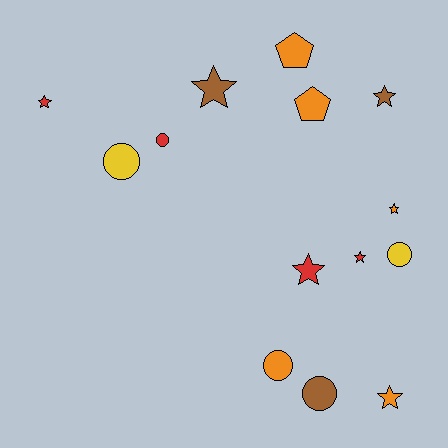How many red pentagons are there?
There are no red pentagons.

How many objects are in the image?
There are 14 objects.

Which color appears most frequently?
Orange, with 5 objects.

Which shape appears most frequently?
Star, with 7 objects.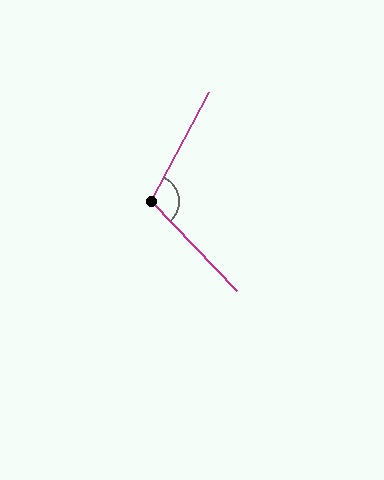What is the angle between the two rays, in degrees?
Approximately 109 degrees.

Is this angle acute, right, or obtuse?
It is obtuse.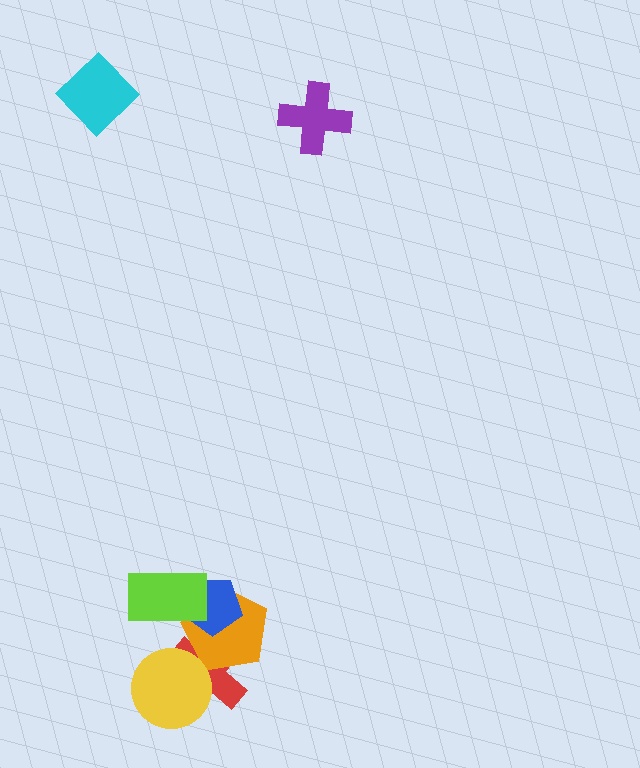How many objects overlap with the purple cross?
0 objects overlap with the purple cross.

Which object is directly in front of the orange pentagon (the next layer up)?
The blue pentagon is directly in front of the orange pentagon.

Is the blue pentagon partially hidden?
Yes, it is partially covered by another shape.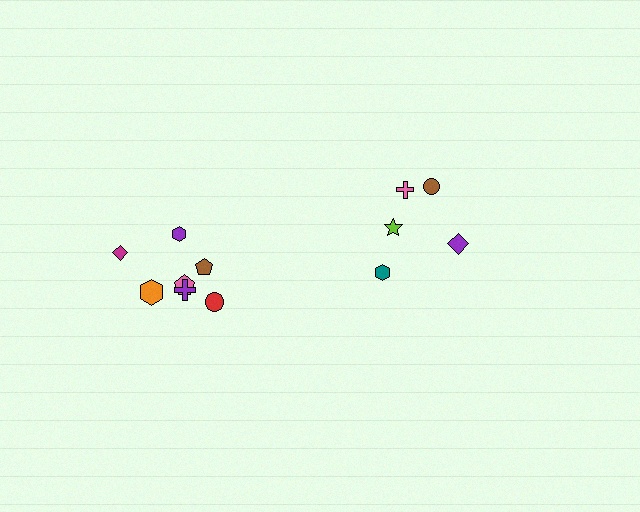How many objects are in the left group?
There are 7 objects.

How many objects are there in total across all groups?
There are 12 objects.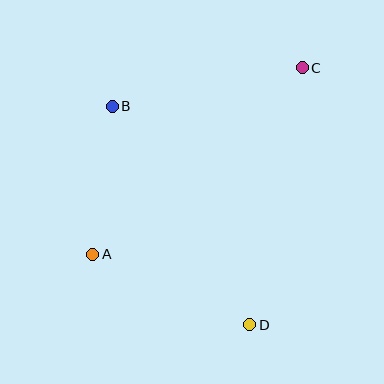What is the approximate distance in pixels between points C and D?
The distance between C and D is approximately 263 pixels.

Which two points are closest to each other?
Points A and B are closest to each other.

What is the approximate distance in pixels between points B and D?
The distance between B and D is approximately 258 pixels.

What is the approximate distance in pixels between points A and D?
The distance between A and D is approximately 172 pixels.